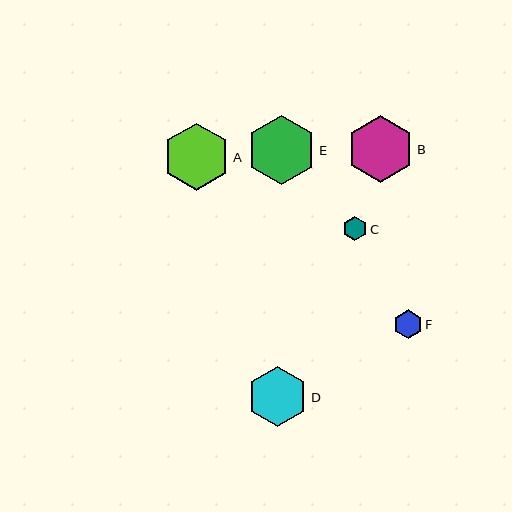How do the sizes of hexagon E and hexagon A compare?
Hexagon E and hexagon A are approximately the same size.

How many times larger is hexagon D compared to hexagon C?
Hexagon D is approximately 2.5 times the size of hexagon C.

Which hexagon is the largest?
Hexagon E is the largest with a size of approximately 69 pixels.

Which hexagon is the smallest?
Hexagon C is the smallest with a size of approximately 24 pixels.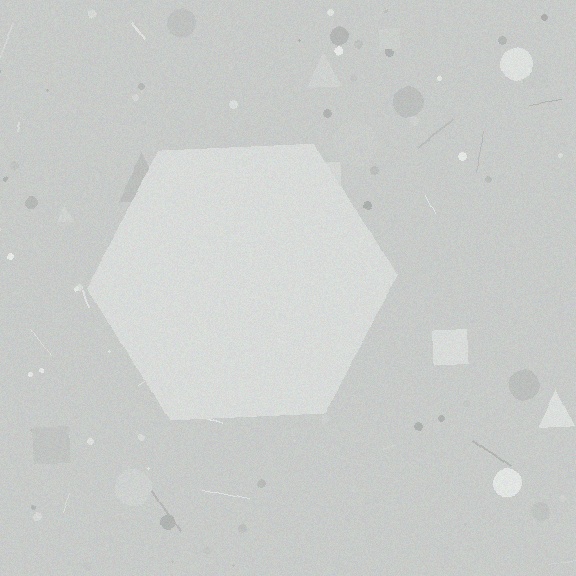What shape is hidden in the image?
A hexagon is hidden in the image.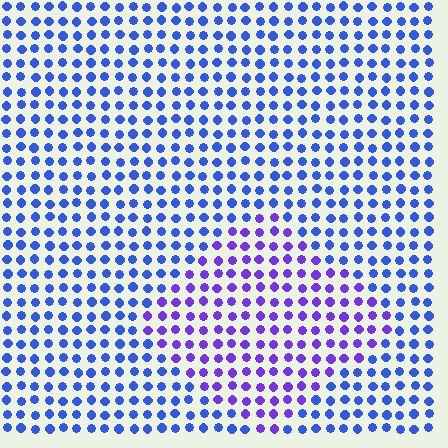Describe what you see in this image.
The image is filled with small blue elements in a uniform arrangement. A diamond-shaped region is visible where the elements are tinted to a slightly different hue, forming a subtle color boundary.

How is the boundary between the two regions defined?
The boundary is defined purely by a slight shift in hue (about 38 degrees). Spacing, size, and orientation are identical on both sides.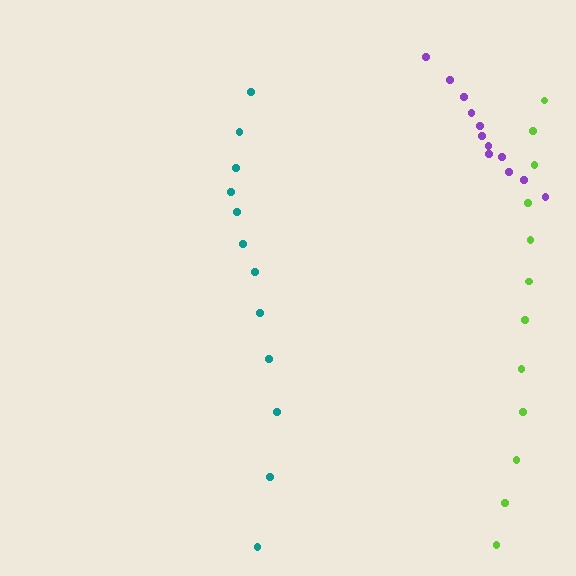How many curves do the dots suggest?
There are 3 distinct paths.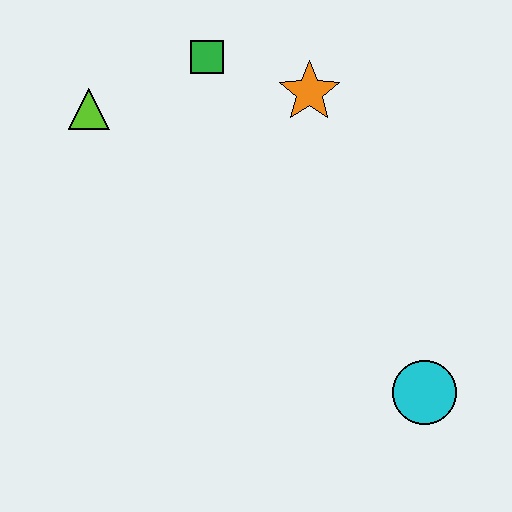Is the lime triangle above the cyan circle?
Yes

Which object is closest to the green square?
The orange star is closest to the green square.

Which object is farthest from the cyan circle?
The lime triangle is farthest from the cyan circle.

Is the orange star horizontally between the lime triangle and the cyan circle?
Yes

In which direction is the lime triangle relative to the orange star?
The lime triangle is to the left of the orange star.